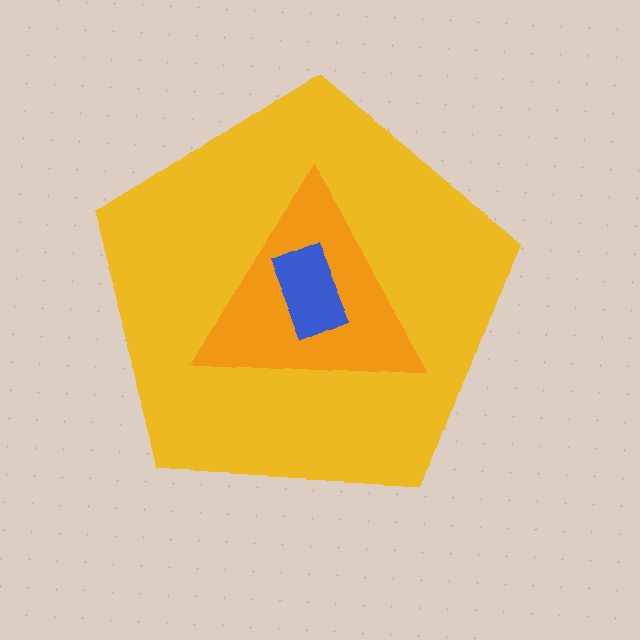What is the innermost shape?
The blue rectangle.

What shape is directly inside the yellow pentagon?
The orange triangle.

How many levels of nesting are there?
3.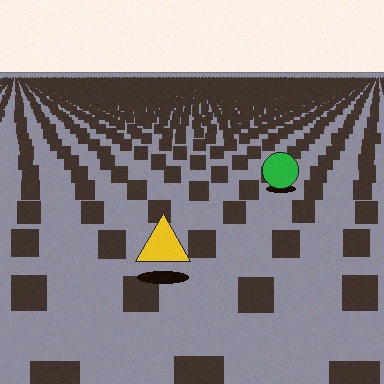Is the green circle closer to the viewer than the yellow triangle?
No. The yellow triangle is closer — you can tell from the texture gradient: the ground texture is coarser near it.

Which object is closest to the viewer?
The yellow triangle is closest. The texture marks near it are larger and more spread out.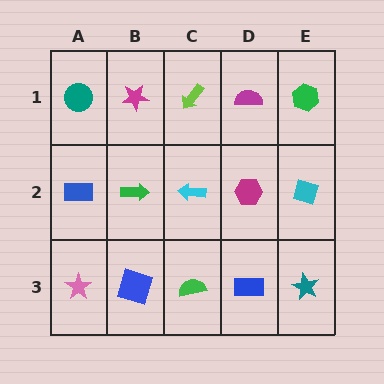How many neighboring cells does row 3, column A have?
2.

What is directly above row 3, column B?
A green arrow.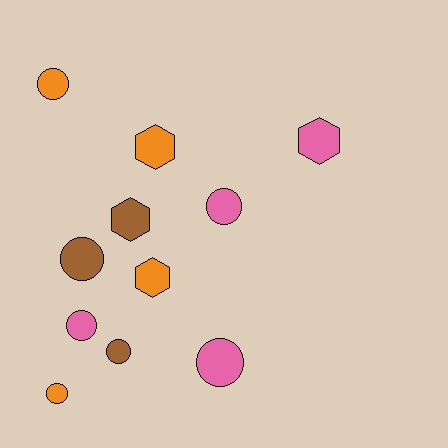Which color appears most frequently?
Pink, with 4 objects.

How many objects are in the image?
There are 11 objects.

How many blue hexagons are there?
There are no blue hexagons.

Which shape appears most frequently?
Circle, with 7 objects.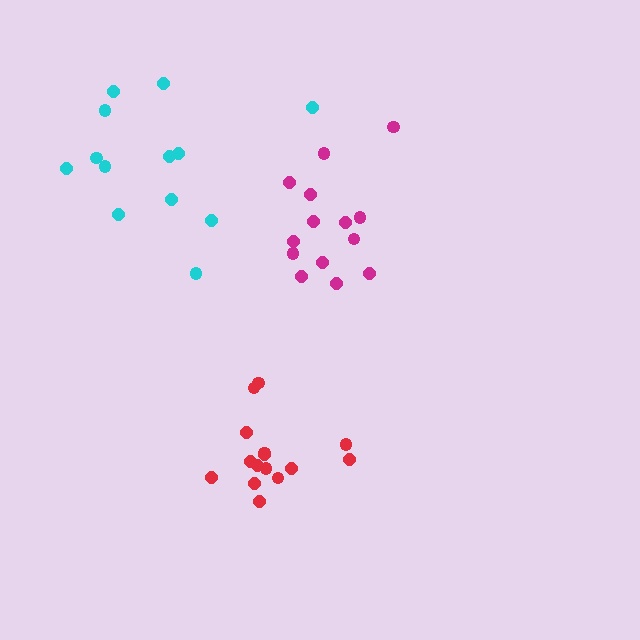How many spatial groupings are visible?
There are 3 spatial groupings.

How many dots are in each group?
Group 1: 13 dots, Group 2: 15 dots, Group 3: 14 dots (42 total).